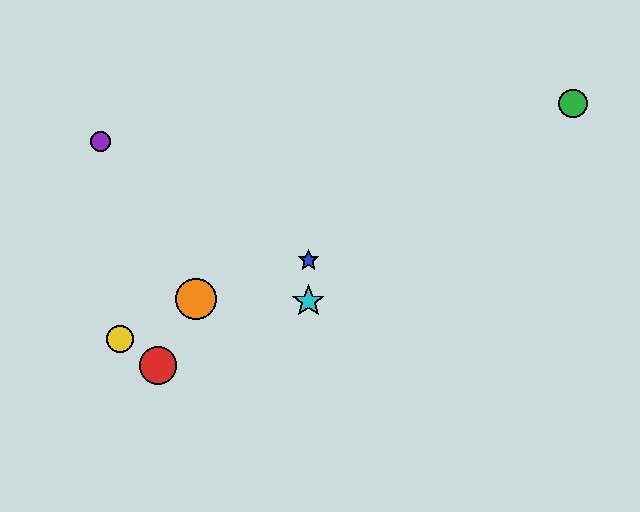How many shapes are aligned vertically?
2 shapes (the blue star, the cyan star) are aligned vertically.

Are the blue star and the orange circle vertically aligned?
No, the blue star is at x≈308 and the orange circle is at x≈196.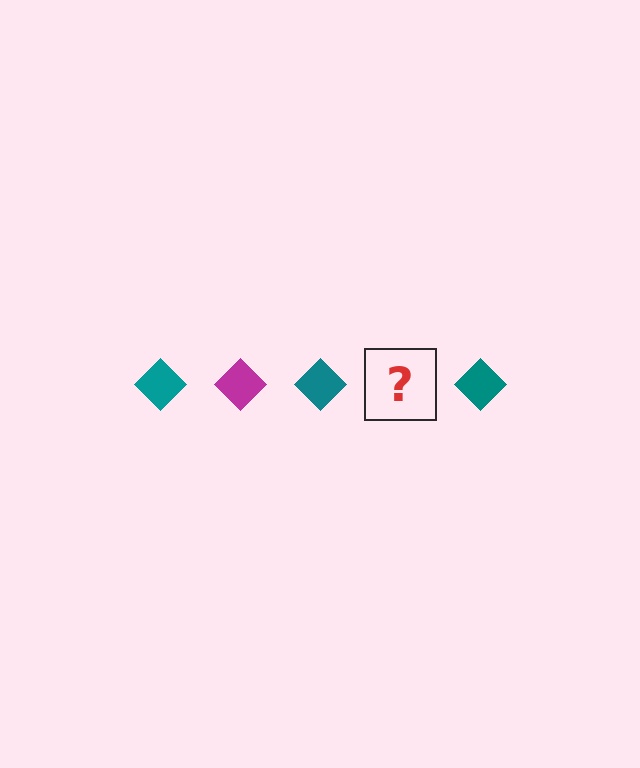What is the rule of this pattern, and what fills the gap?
The rule is that the pattern cycles through teal, magenta diamonds. The gap should be filled with a magenta diamond.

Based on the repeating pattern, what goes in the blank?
The blank should be a magenta diamond.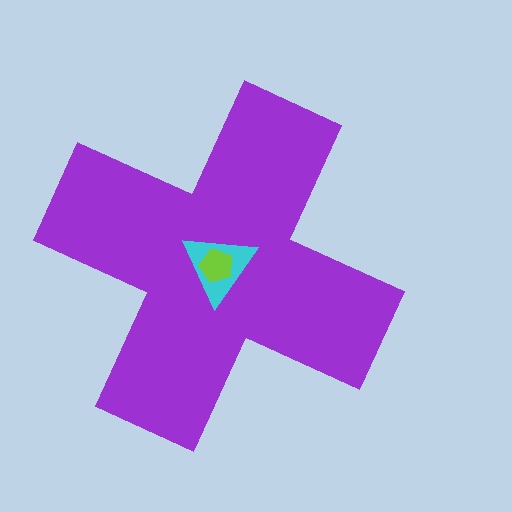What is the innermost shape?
The lime pentagon.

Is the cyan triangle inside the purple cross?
Yes.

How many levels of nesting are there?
3.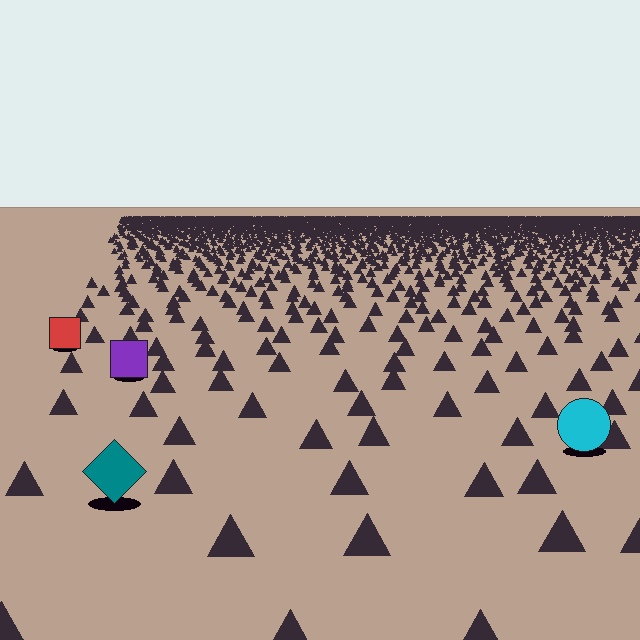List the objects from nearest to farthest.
From nearest to farthest: the teal diamond, the cyan circle, the purple square, the red square.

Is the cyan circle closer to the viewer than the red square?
Yes. The cyan circle is closer — you can tell from the texture gradient: the ground texture is coarser near it.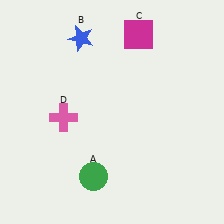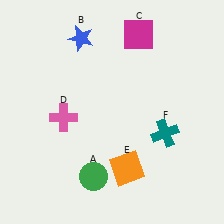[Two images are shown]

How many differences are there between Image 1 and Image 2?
There are 2 differences between the two images.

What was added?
An orange square (E), a teal cross (F) were added in Image 2.